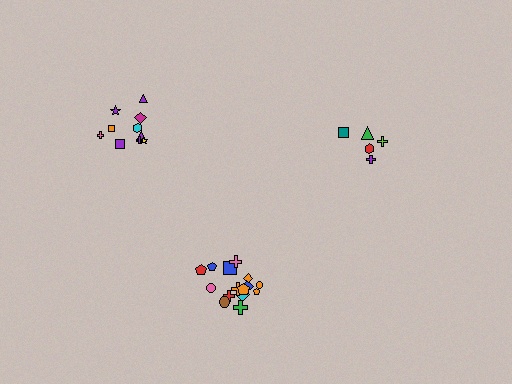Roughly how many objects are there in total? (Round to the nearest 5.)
Roughly 30 objects in total.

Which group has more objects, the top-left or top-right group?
The top-left group.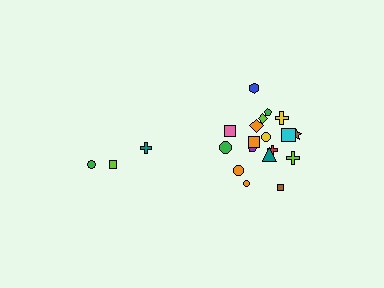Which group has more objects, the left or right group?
The right group.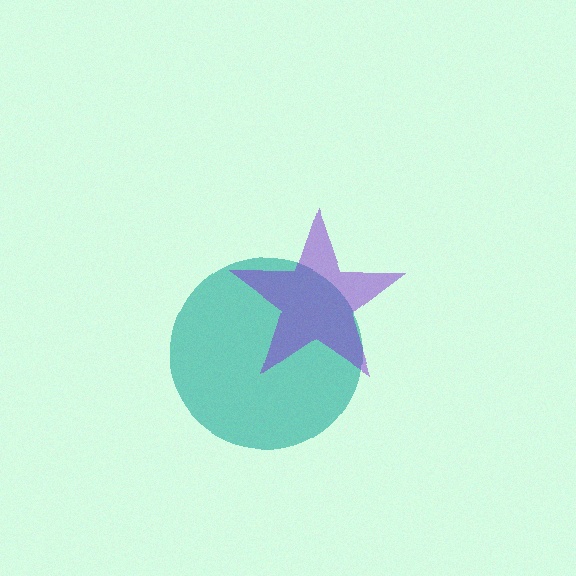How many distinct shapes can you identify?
There are 2 distinct shapes: a teal circle, a purple star.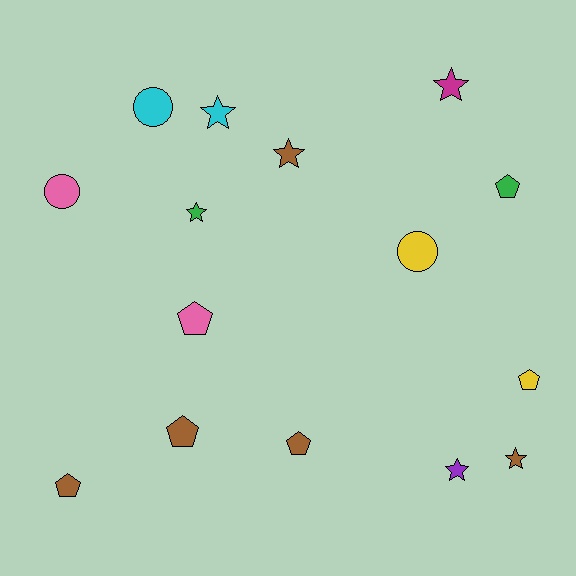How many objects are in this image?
There are 15 objects.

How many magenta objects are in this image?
There is 1 magenta object.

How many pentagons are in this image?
There are 6 pentagons.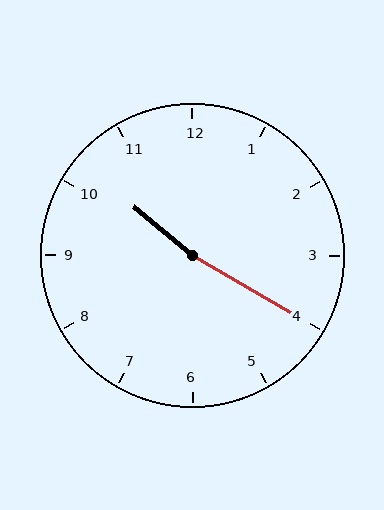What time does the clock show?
10:20.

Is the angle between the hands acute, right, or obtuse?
It is obtuse.